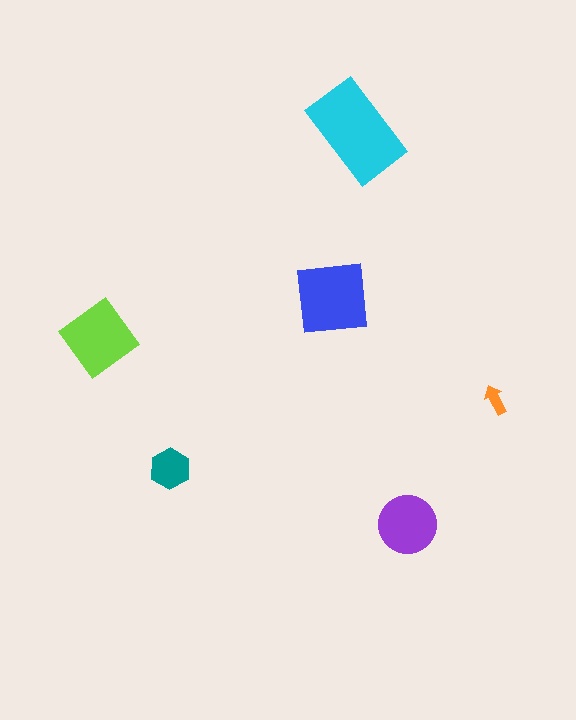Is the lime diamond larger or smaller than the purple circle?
Larger.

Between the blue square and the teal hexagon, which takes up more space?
The blue square.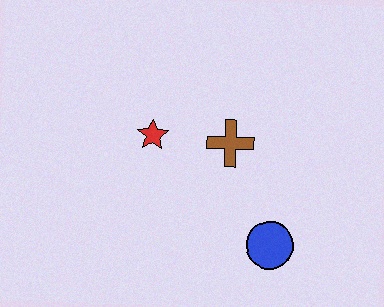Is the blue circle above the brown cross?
No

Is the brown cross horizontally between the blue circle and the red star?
Yes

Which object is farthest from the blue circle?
The red star is farthest from the blue circle.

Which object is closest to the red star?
The brown cross is closest to the red star.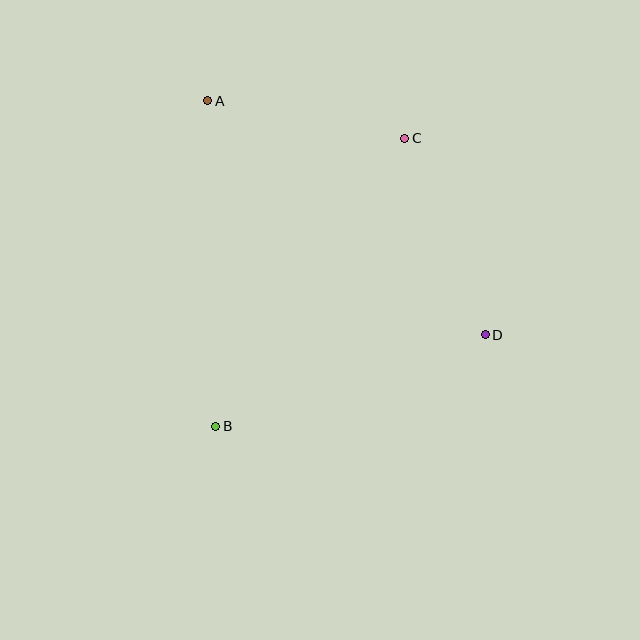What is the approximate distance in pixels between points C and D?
The distance between C and D is approximately 212 pixels.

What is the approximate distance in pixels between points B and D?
The distance between B and D is approximately 284 pixels.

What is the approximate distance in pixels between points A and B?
The distance between A and B is approximately 326 pixels.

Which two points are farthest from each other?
Points A and D are farthest from each other.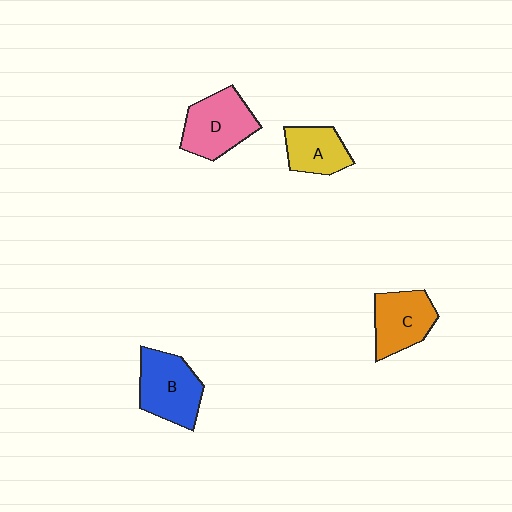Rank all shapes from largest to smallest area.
From largest to smallest: B (blue), D (pink), C (orange), A (yellow).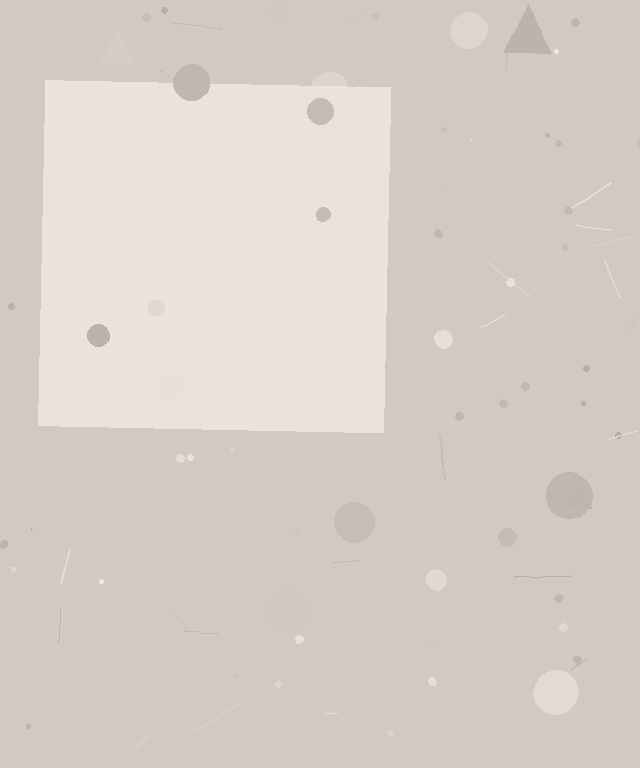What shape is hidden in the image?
A square is hidden in the image.